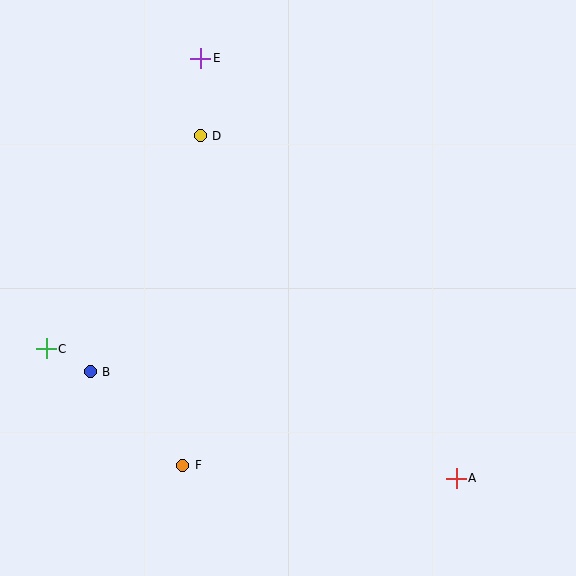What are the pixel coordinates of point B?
Point B is at (90, 372).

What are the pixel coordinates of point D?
Point D is at (200, 136).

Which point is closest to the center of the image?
Point D at (200, 136) is closest to the center.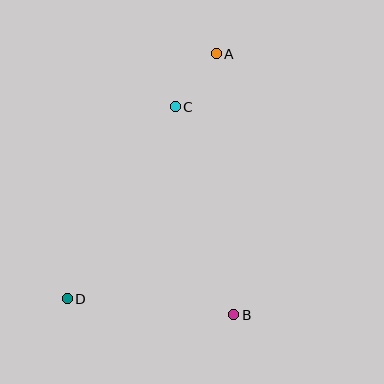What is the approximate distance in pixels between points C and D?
The distance between C and D is approximately 221 pixels.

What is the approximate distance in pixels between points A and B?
The distance between A and B is approximately 261 pixels.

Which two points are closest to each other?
Points A and C are closest to each other.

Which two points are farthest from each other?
Points A and D are farthest from each other.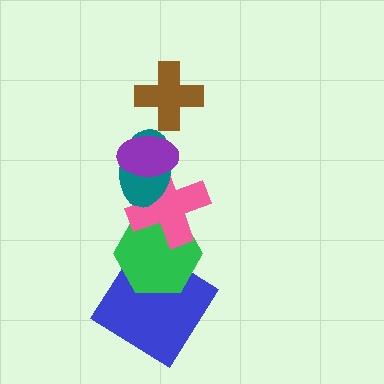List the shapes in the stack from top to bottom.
From top to bottom: the brown cross, the purple ellipse, the teal ellipse, the pink cross, the green hexagon, the blue diamond.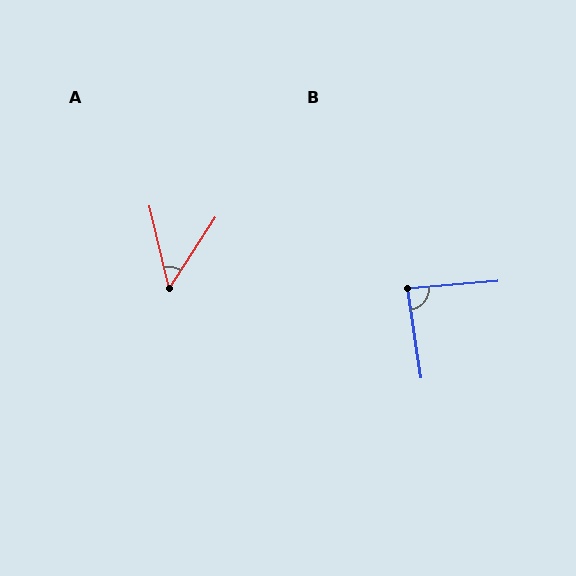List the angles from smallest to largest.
A (46°), B (86°).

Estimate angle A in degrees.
Approximately 46 degrees.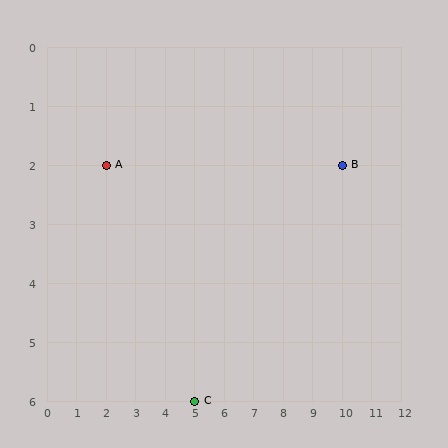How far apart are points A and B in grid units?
Points A and B are 8 columns apart.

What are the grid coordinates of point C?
Point C is at grid coordinates (5, 6).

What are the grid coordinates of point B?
Point B is at grid coordinates (10, 2).